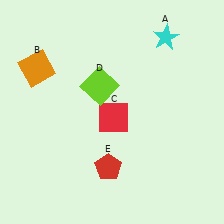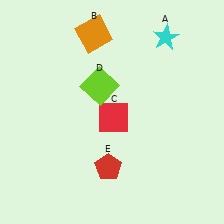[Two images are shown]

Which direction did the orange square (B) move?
The orange square (B) moved right.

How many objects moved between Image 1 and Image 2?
1 object moved between the two images.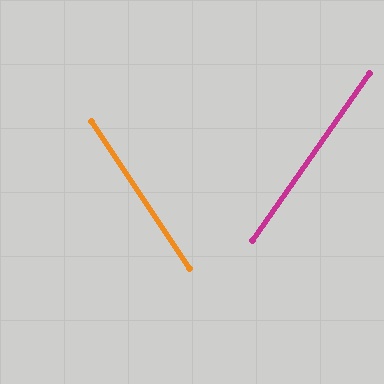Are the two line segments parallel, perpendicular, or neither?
Neither parallel nor perpendicular — they differ by about 69°.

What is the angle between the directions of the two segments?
Approximately 69 degrees.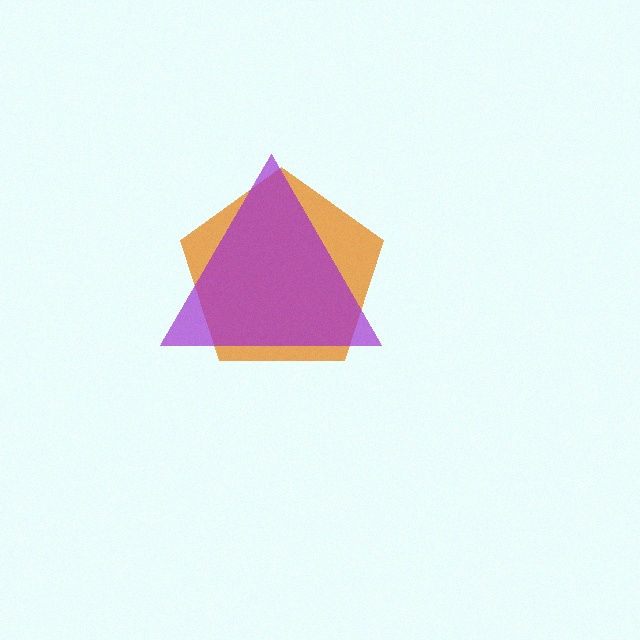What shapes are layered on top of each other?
The layered shapes are: an orange pentagon, a purple triangle.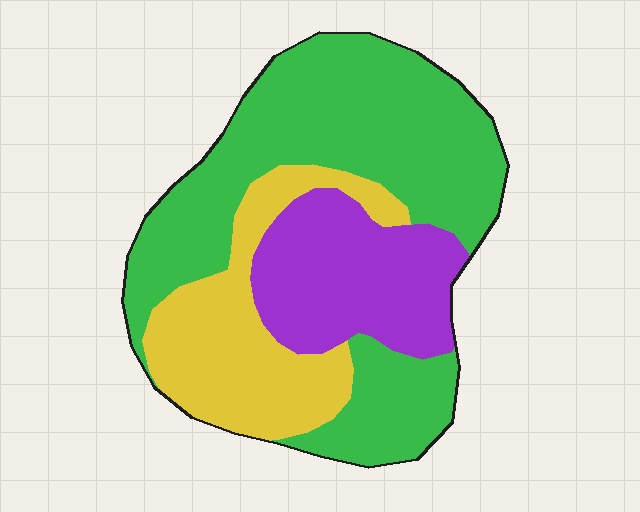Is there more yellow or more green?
Green.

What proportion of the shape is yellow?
Yellow takes up less than a quarter of the shape.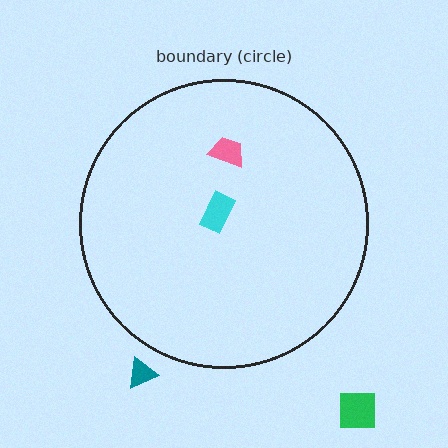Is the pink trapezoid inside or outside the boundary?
Inside.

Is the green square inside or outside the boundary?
Outside.